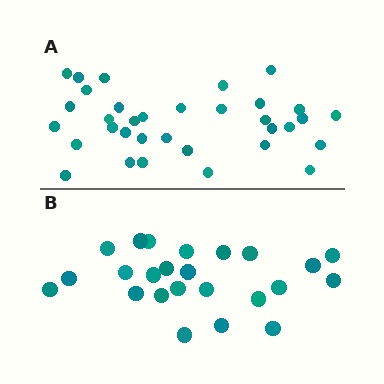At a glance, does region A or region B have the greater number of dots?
Region A (the top region) has more dots.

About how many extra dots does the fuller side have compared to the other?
Region A has roughly 10 or so more dots than region B.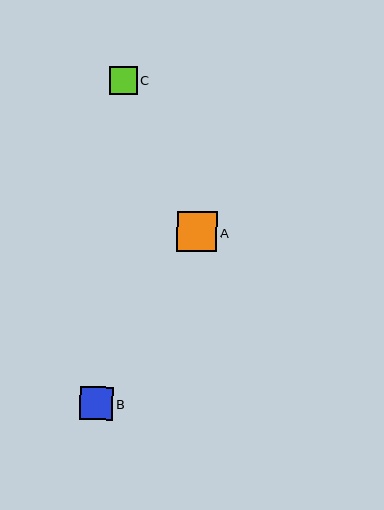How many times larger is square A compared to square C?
Square A is approximately 1.4 times the size of square C.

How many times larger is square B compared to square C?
Square B is approximately 1.2 times the size of square C.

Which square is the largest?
Square A is the largest with a size of approximately 40 pixels.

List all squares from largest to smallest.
From largest to smallest: A, B, C.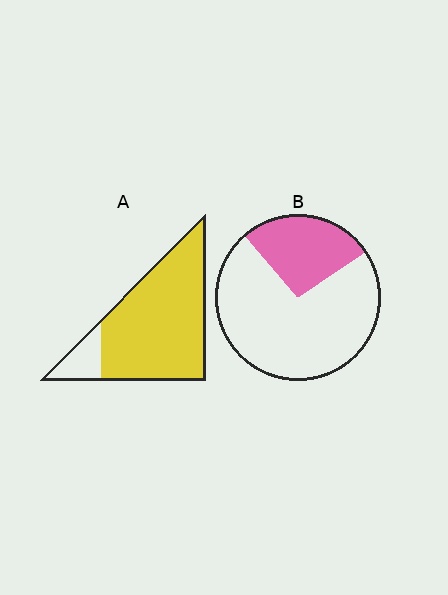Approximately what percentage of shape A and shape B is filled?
A is approximately 85% and B is approximately 25%.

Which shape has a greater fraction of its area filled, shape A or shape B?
Shape A.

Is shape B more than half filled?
No.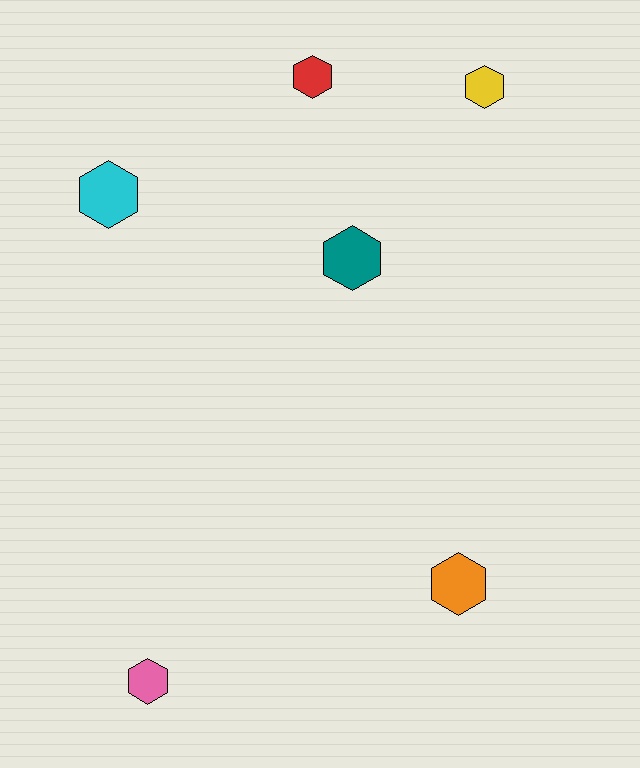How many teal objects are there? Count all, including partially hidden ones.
There is 1 teal object.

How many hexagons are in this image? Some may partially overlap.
There are 6 hexagons.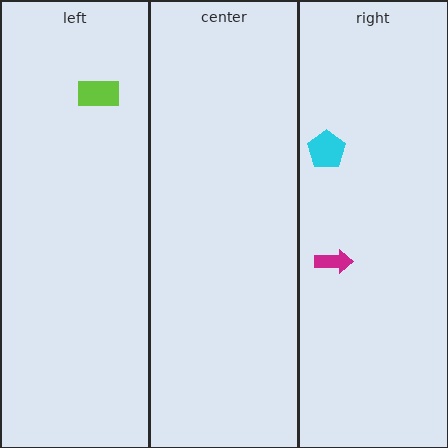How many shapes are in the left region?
1.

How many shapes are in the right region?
2.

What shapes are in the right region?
The cyan pentagon, the magenta arrow.